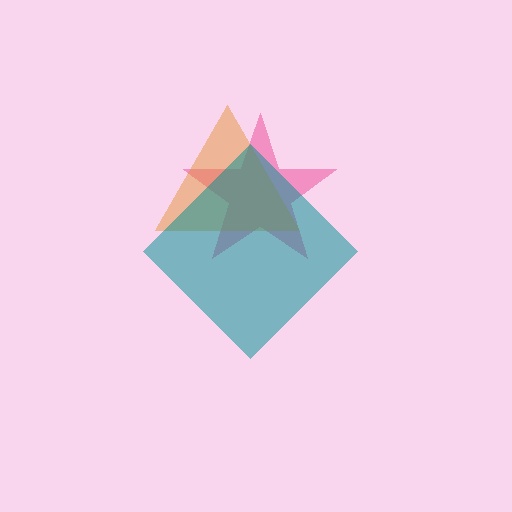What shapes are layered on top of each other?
The layered shapes are: a pink star, an orange triangle, a teal diamond.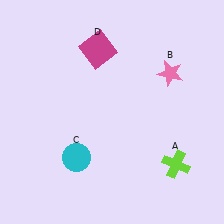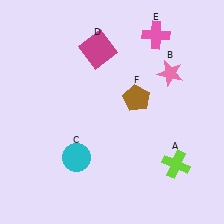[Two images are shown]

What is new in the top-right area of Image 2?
A pink cross (E) was added in the top-right area of Image 2.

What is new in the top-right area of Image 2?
A brown pentagon (F) was added in the top-right area of Image 2.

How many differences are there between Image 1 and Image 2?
There are 2 differences between the two images.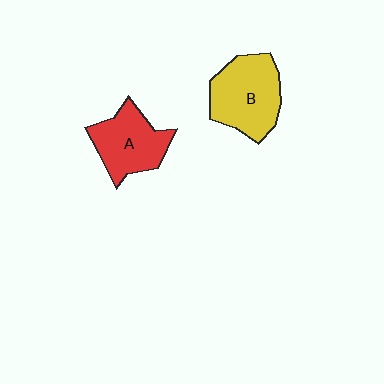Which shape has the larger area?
Shape B (yellow).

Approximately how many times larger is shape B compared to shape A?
Approximately 1.2 times.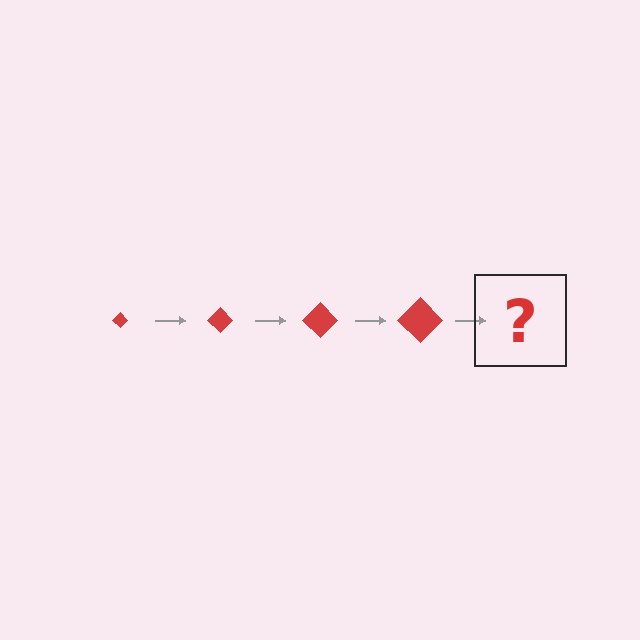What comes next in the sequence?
The next element should be a red diamond, larger than the previous one.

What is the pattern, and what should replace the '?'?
The pattern is that the diamond gets progressively larger each step. The '?' should be a red diamond, larger than the previous one.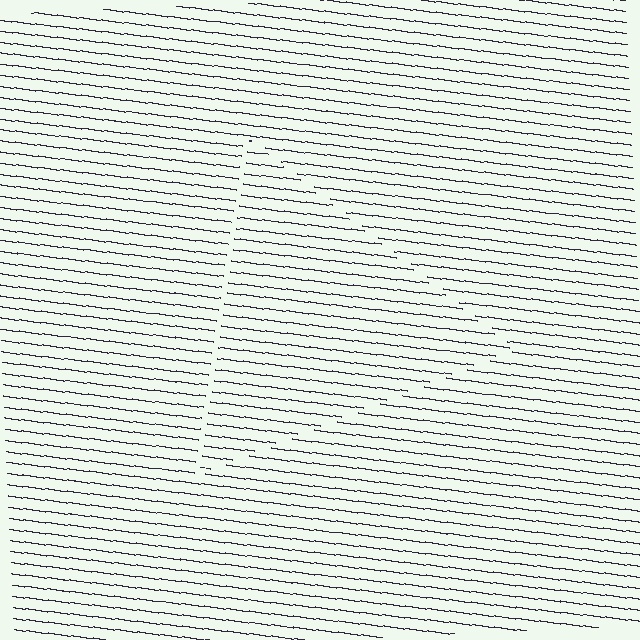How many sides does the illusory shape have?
3 sides — the line-ends trace a triangle.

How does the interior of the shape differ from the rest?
The interior of the shape contains the same grating, shifted by half a period — the contour is defined by the phase discontinuity where line-ends from the inner and outer gratings abut.